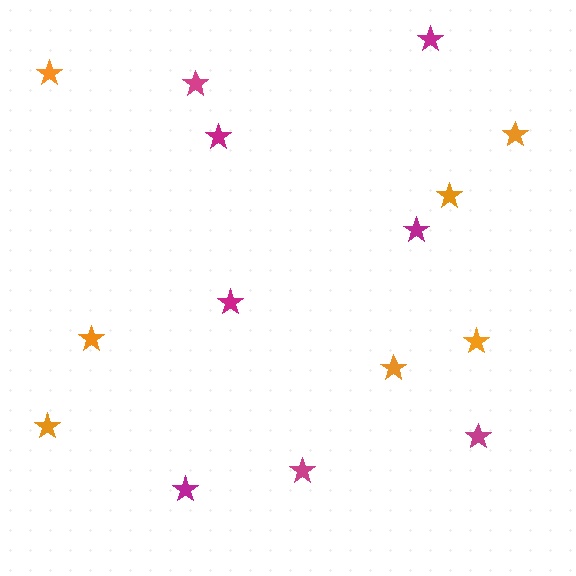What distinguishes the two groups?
There are 2 groups: one group of magenta stars (8) and one group of orange stars (7).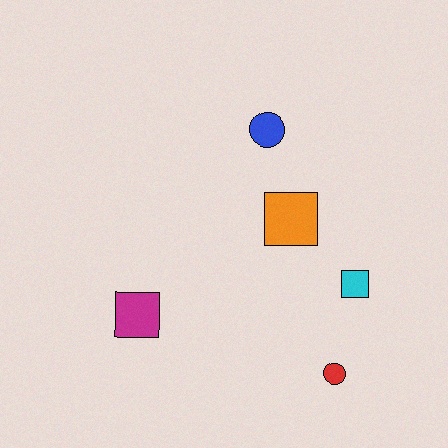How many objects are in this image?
There are 5 objects.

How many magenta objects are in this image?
There is 1 magenta object.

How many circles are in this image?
There are 2 circles.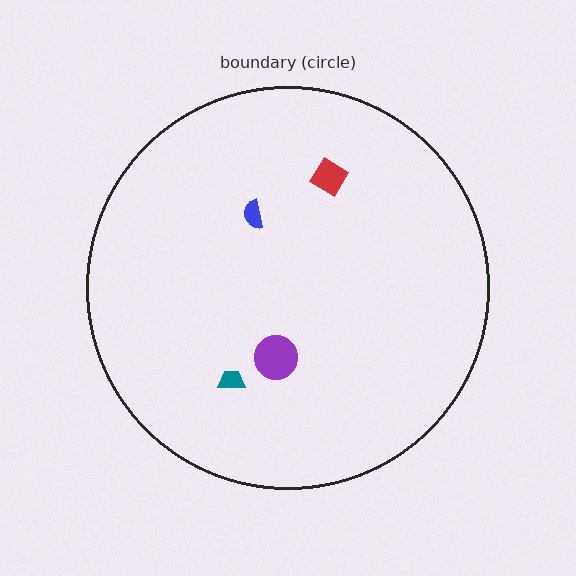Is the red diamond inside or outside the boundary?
Inside.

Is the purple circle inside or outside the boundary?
Inside.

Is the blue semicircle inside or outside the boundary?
Inside.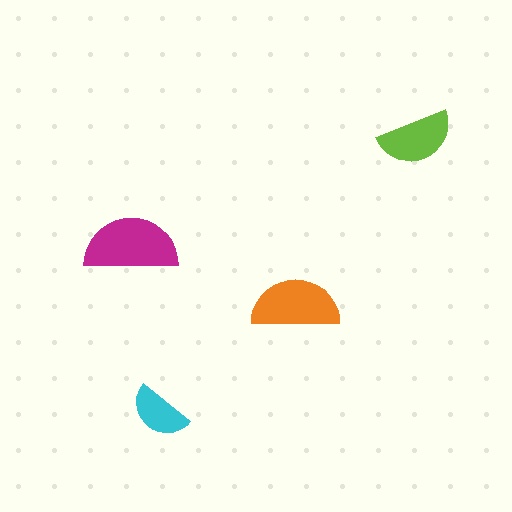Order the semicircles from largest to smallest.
the magenta one, the orange one, the lime one, the cyan one.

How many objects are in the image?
There are 4 objects in the image.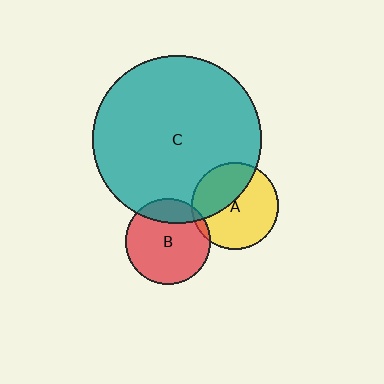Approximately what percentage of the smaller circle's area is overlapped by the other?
Approximately 5%.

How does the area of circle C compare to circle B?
Approximately 3.9 times.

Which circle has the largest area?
Circle C (teal).